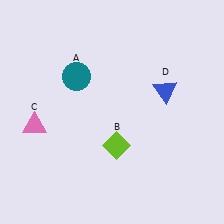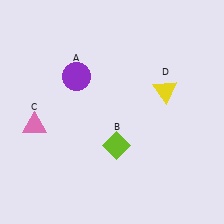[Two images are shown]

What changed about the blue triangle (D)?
In Image 1, D is blue. In Image 2, it changed to yellow.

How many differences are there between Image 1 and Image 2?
There are 2 differences between the two images.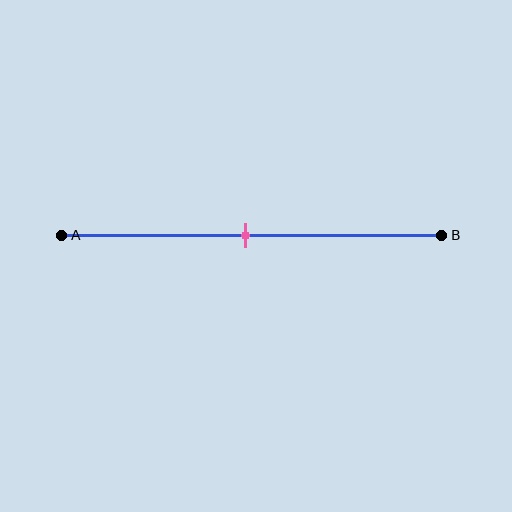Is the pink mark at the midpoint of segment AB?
Yes, the mark is approximately at the midpoint.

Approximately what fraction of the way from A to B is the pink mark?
The pink mark is approximately 50% of the way from A to B.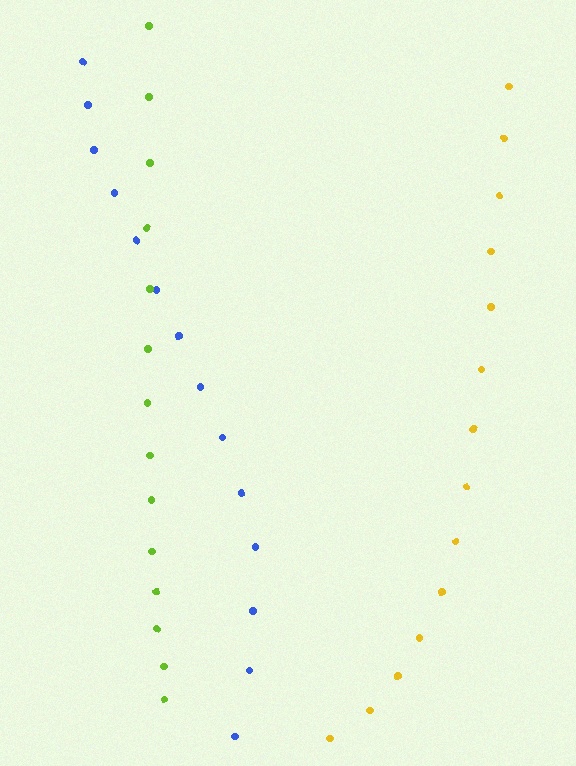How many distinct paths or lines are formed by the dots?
There are 3 distinct paths.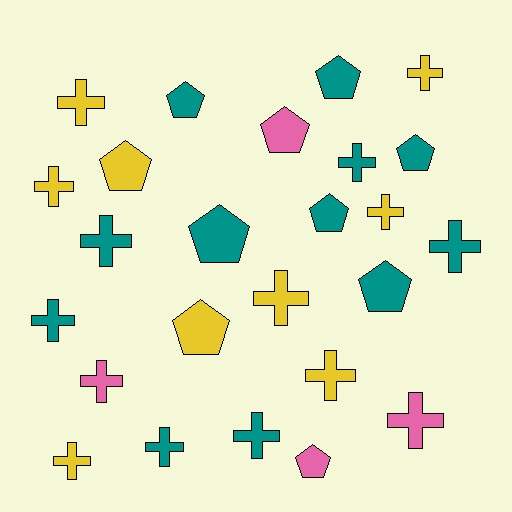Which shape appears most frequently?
Cross, with 15 objects.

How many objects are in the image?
There are 25 objects.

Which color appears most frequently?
Teal, with 12 objects.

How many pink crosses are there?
There are 2 pink crosses.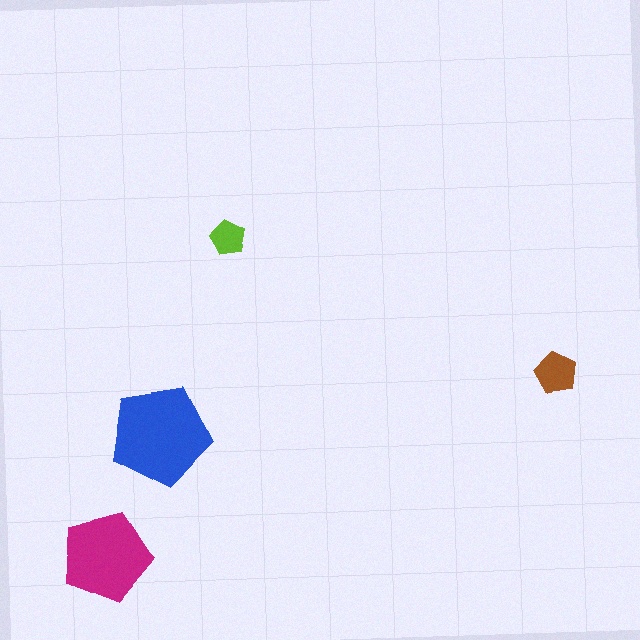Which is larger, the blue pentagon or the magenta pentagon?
The blue one.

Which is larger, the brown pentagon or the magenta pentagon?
The magenta one.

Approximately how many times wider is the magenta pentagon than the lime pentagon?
About 2.5 times wider.